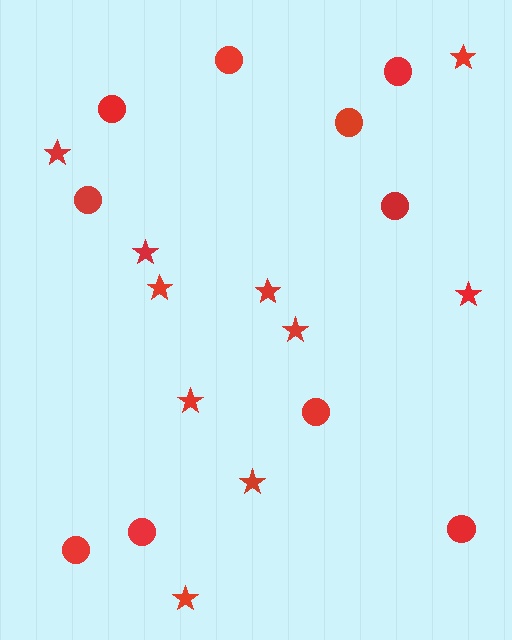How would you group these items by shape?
There are 2 groups: one group of stars (10) and one group of circles (10).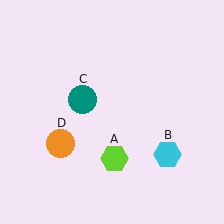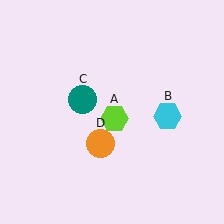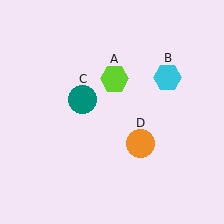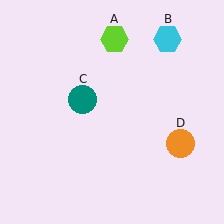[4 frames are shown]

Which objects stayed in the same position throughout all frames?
Teal circle (object C) remained stationary.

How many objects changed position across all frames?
3 objects changed position: lime hexagon (object A), cyan hexagon (object B), orange circle (object D).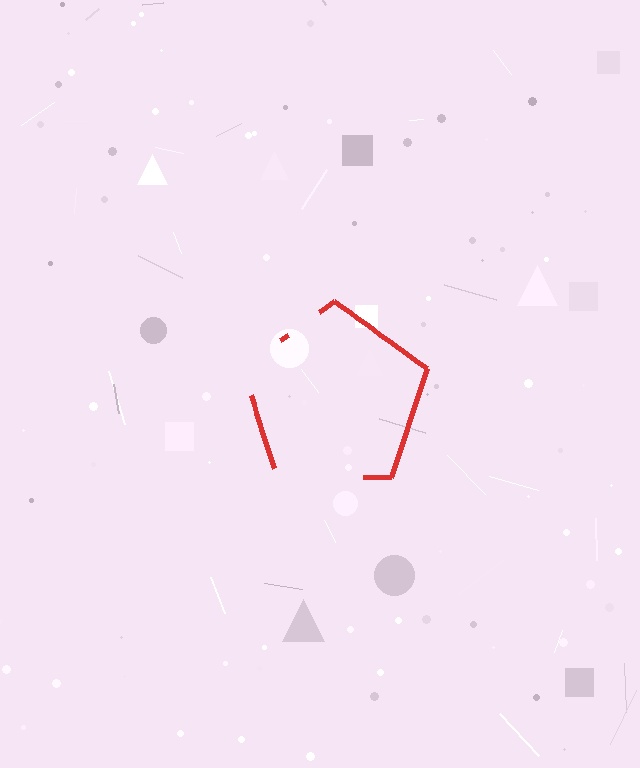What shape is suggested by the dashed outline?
The dashed outline suggests a pentagon.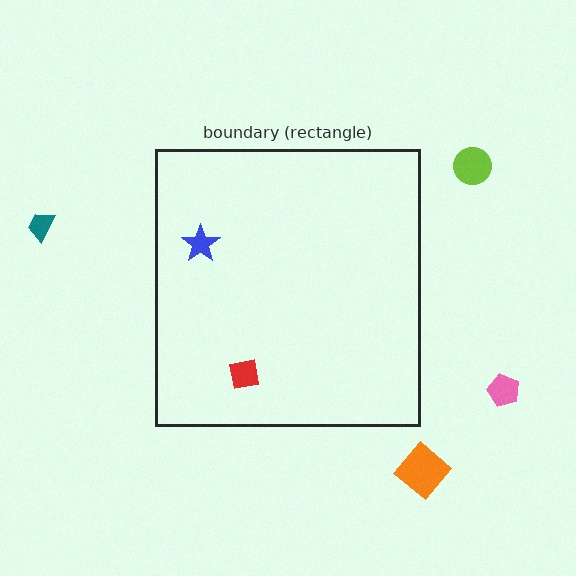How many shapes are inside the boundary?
2 inside, 4 outside.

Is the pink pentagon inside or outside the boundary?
Outside.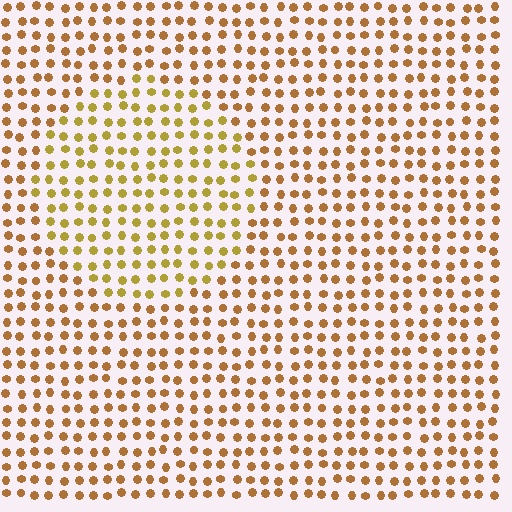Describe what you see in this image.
The image is filled with small brown elements in a uniform arrangement. A circle-shaped region is visible where the elements are tinted to a slightly different hue, forming a subtle color boundary.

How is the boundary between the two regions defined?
The boundary is defined purely by a slight shift in hue (about 24 degrees). Spacing, size, and orientation are identical on both sides.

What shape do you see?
I see a circle.